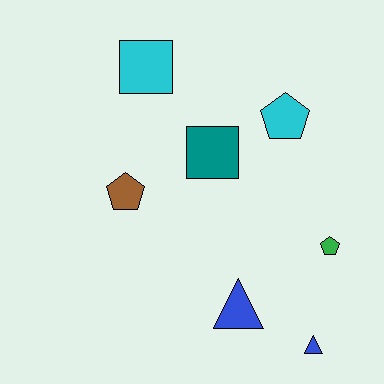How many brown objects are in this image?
There is 1 brown object.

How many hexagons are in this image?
There are no hexagons.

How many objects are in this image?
There are 7 objects.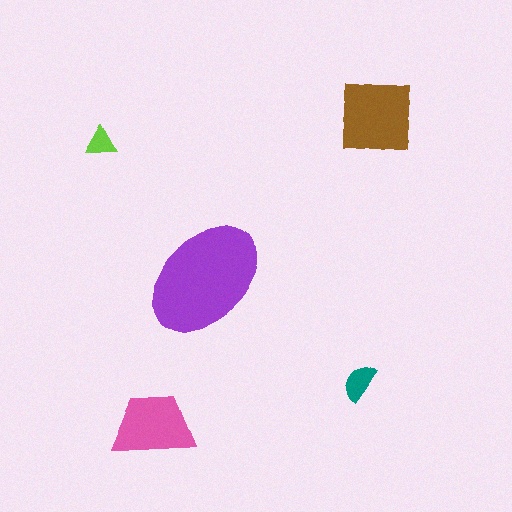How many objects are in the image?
There are 5 objects in the image.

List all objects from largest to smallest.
The purple ellipse, the brown square, the pink trapezoid, the teal semicircle, the lime triangle.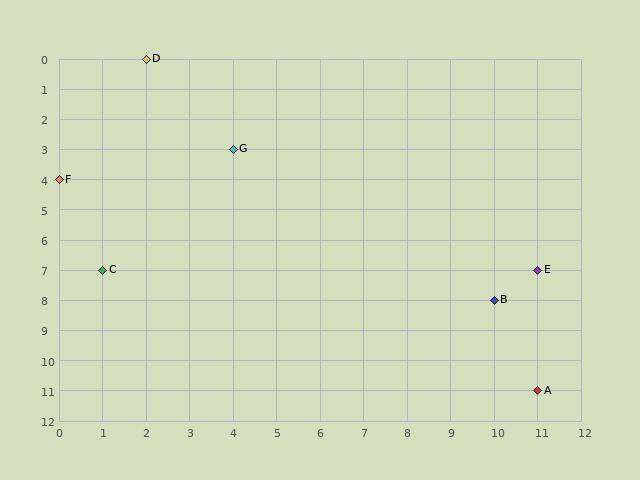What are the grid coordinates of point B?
Point B is at grid coordinates (10, 8).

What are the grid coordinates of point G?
Point G is at grid coordinates (4, 3).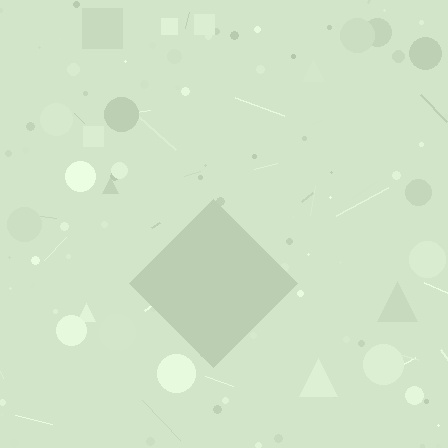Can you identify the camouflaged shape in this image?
The camouflaged shape is a diamond.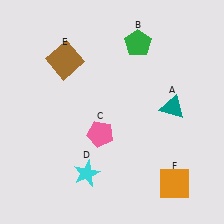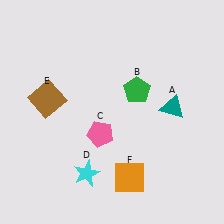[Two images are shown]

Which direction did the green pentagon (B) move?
The green pentagon (B) moved down.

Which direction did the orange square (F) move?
The orange square (F) moved left.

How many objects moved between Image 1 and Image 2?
3 objects moved between the two images.